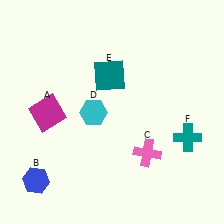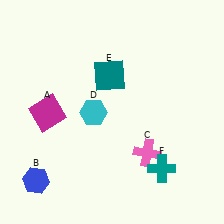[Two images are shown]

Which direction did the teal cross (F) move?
The teal cross (F) moved down.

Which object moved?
The teal cross (F) moved down.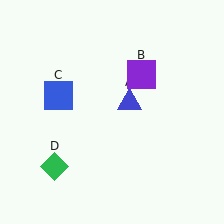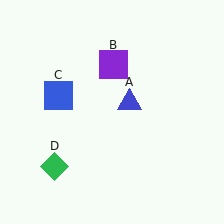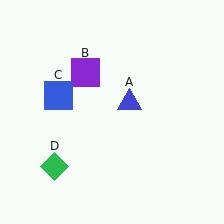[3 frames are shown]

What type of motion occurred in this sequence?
The purple square (object B) rotated counterclockwise around the center of the scene.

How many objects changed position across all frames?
1 object changed position: purple square (object B).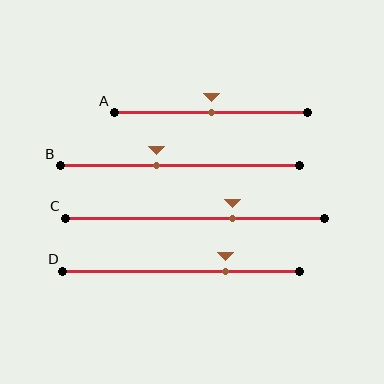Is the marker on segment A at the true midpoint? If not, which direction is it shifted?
Yes, the marker on segment A is at the true midpoint.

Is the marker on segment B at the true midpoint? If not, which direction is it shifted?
No, the marker on segment B is shifted to the left by about 10% of the segment length.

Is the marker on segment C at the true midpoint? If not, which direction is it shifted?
No, the marker on segment C is shifted to the right by about 15% of the segment length.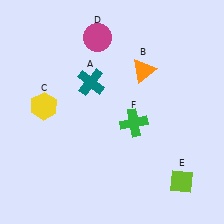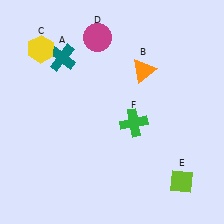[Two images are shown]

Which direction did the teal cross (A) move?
The teal cross (A) moved left.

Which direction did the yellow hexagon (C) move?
The yellow hexagon (C) moved up.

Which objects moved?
The objects that moved are: the teal cross (A), the yellow hexagon (C).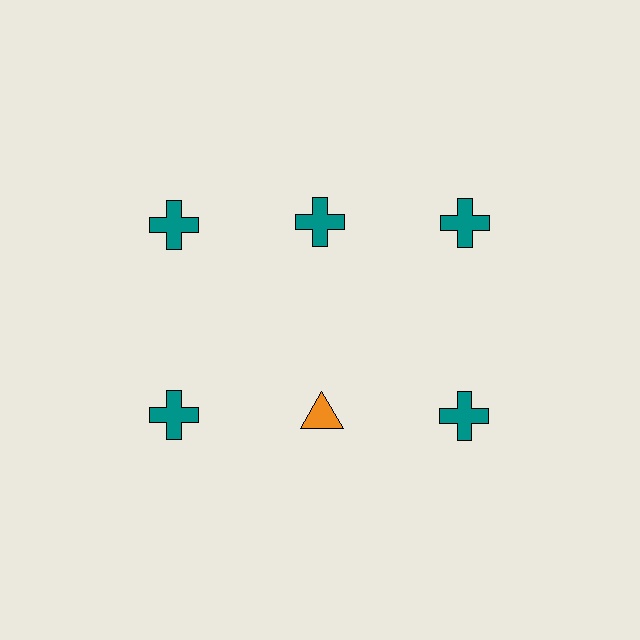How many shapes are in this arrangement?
There are 6 shapes arranged in a grid pattern.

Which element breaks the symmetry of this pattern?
The orange triangle in the second row, second from left column breaks the symmetry. All other shapes are teal crosses.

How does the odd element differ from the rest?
It differs in both color (orange instead of teal) and shape (triangle instead of cross).